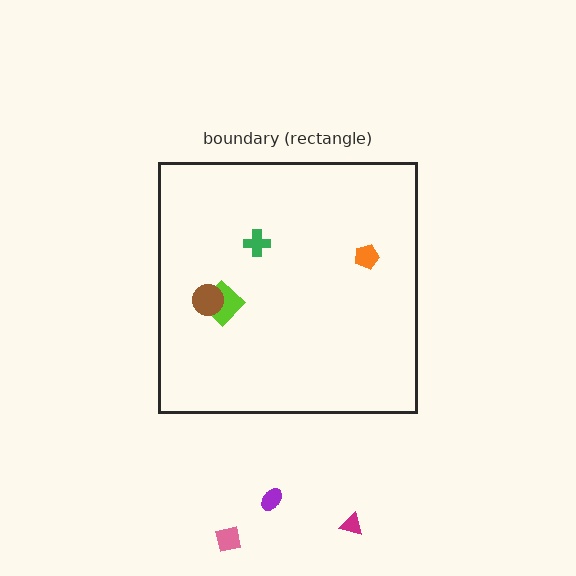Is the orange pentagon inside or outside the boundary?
Inside.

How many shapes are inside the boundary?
4 inside, 3 outside.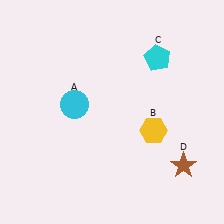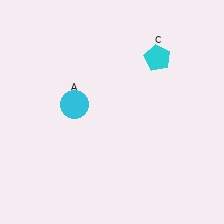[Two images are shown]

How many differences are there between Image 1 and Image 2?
There are 2 differences between the two images.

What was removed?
The yellow hexagon (B), the brown star (D) were removed in Image 2.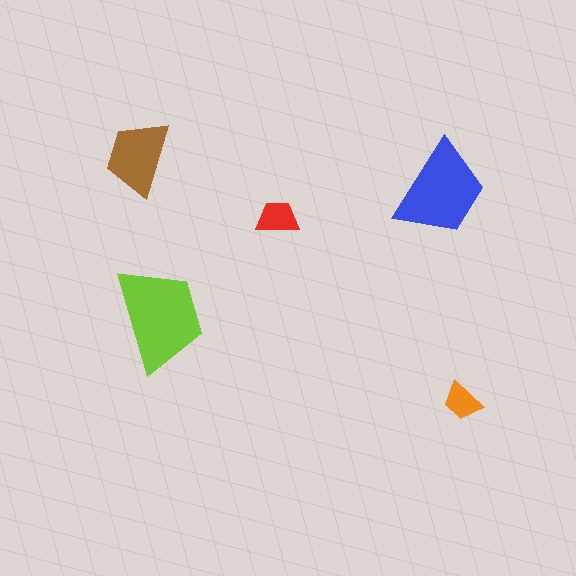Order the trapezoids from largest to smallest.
the lime one, the blue one, the brown one, the red one, the orange one.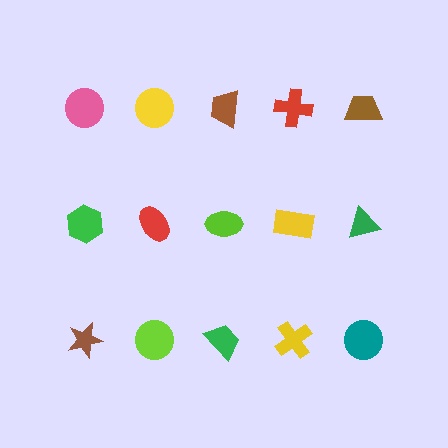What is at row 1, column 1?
A pink circle.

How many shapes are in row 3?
5 shapes.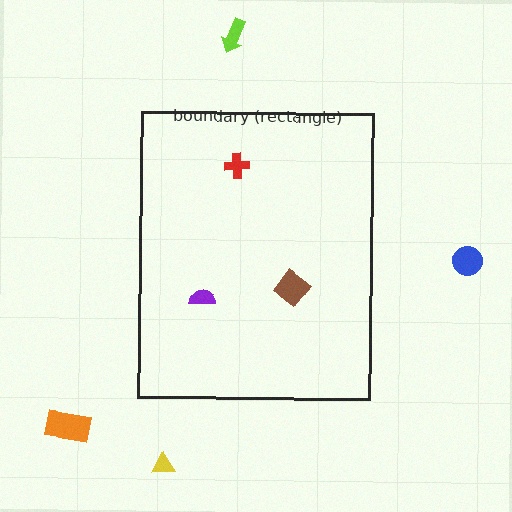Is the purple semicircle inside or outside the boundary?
Inside.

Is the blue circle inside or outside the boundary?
Outside.